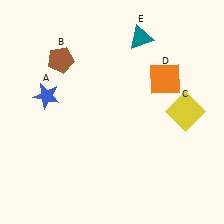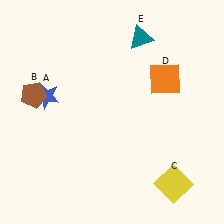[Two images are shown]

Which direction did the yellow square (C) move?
The yellow square (C) moved down.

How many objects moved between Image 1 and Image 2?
2 objects moved between the two images.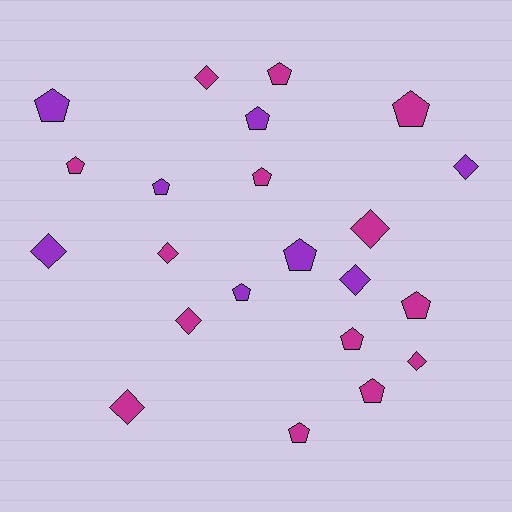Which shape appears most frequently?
Pentagon, with 13 objects.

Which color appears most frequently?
Magenta, with 14 objects.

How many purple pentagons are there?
There are 5 purple pentagons.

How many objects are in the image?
There are 22 objects.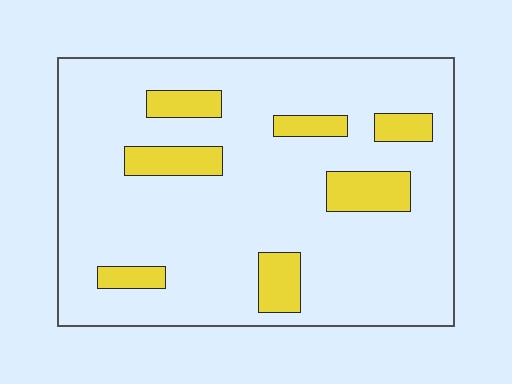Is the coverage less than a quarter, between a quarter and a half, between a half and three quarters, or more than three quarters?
Less than a quarter.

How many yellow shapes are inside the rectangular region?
7.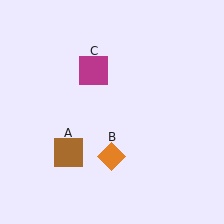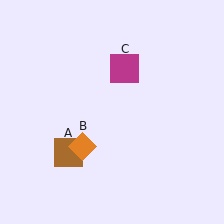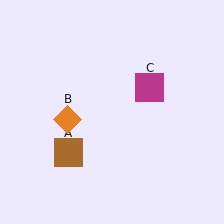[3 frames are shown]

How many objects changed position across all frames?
2 objects changed position: orange diamond (object B), magenta square (object C).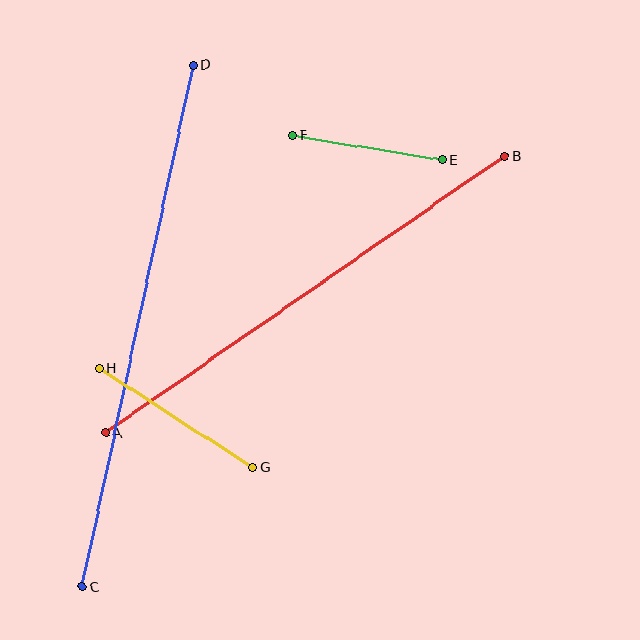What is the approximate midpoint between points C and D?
The midpoint is at approximately (138, 326) pixels.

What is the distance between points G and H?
The distance is approximately 183 pixels.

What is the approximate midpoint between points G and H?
The midpoint is at approximately (176, 418) pixels.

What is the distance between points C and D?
The distance is approximately 533 pixels.